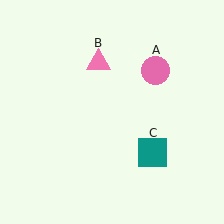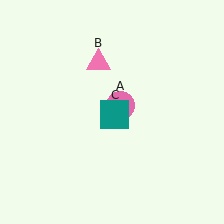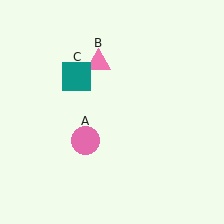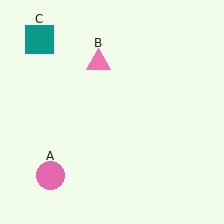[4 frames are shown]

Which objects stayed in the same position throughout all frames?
Pink triangle (object B) remained stationary.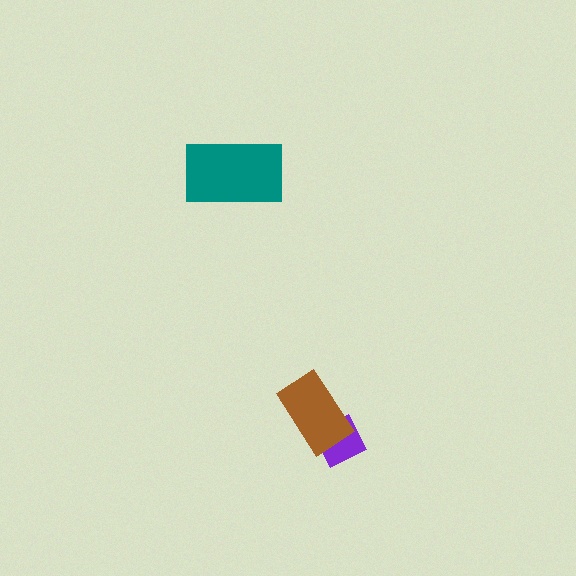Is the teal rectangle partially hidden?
No, no other shape covers it.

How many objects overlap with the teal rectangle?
0 objects overlap with the teal rectangle.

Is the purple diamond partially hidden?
Yes, it is partially covered by another shape.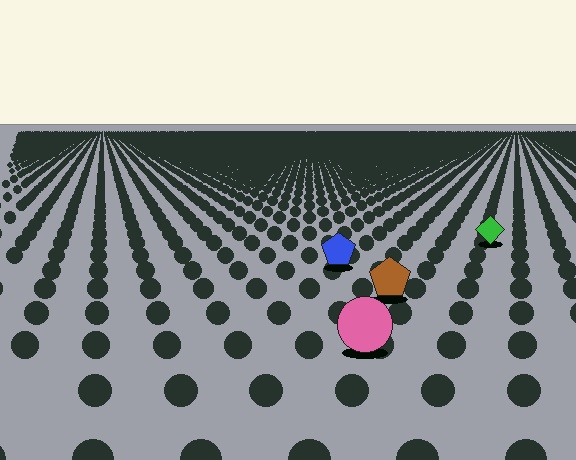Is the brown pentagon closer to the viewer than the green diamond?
Yes. The brown pentagon is closer — you can tell from the texture gradient: the ground texture is coarser near it.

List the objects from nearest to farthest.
From nearest to farthest: the pink circle, the brown pentagon, the blue pentagon, the green diamond.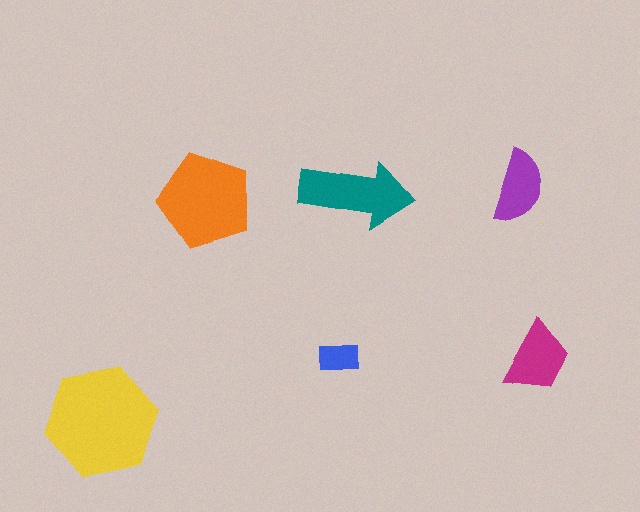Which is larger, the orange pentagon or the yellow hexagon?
The yellow hexagon.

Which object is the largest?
The yellow hexagon.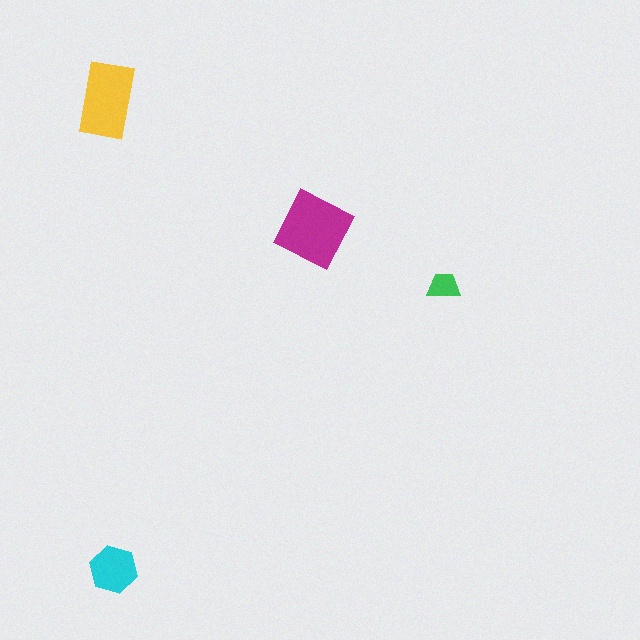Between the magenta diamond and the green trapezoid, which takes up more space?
The magenta diamond.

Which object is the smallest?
The green trapezoid.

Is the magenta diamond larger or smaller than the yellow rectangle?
Larger.